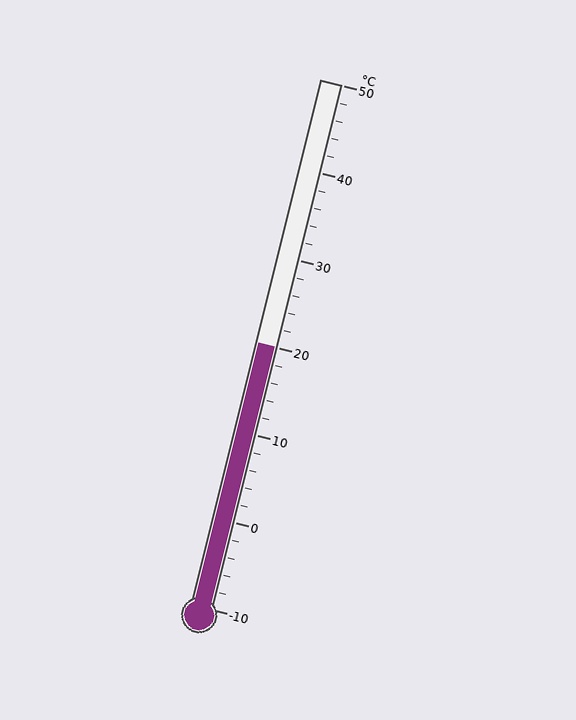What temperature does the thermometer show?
The thermometer shows approximately 20°C.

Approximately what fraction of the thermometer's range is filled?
The thermometer is filled to approximately 50% of its range.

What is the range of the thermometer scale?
The thermometer scale ranges from -10°C to 50°C.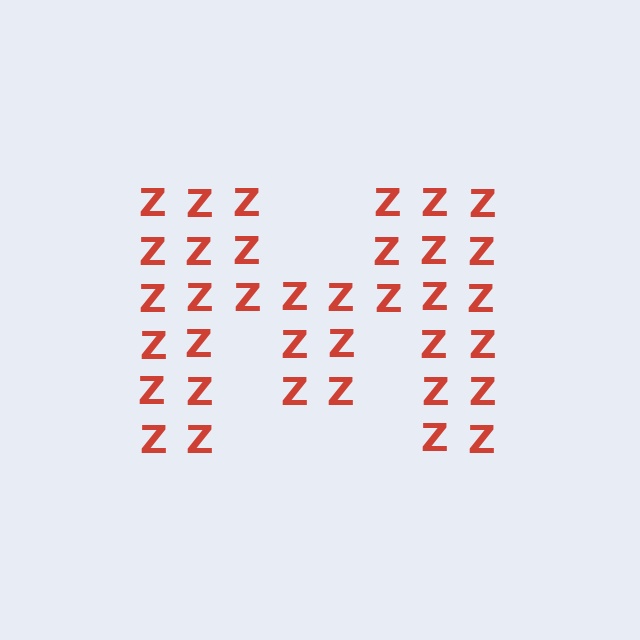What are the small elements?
The small elements are letter Z's.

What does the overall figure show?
The overall figure shows the letter M.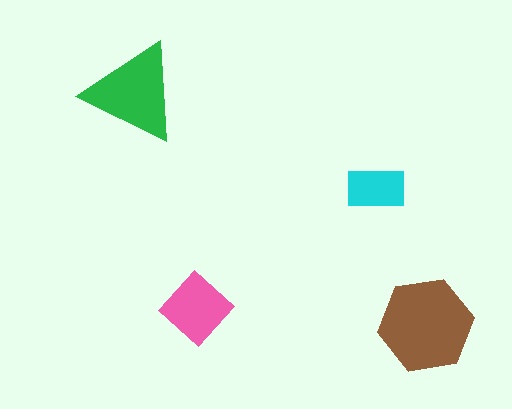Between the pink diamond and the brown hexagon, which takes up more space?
The brown hexagon.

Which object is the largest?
The brown hexagon.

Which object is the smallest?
The cyan rectangle.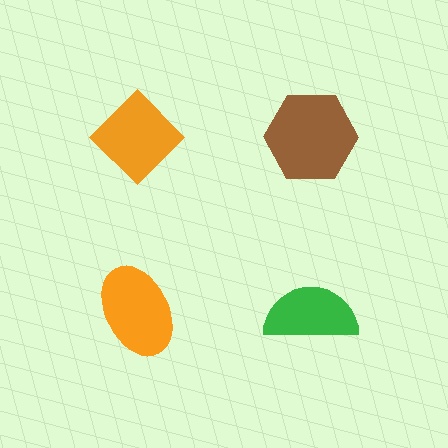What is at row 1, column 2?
A brown hexagon.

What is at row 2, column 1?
An orange ellipse.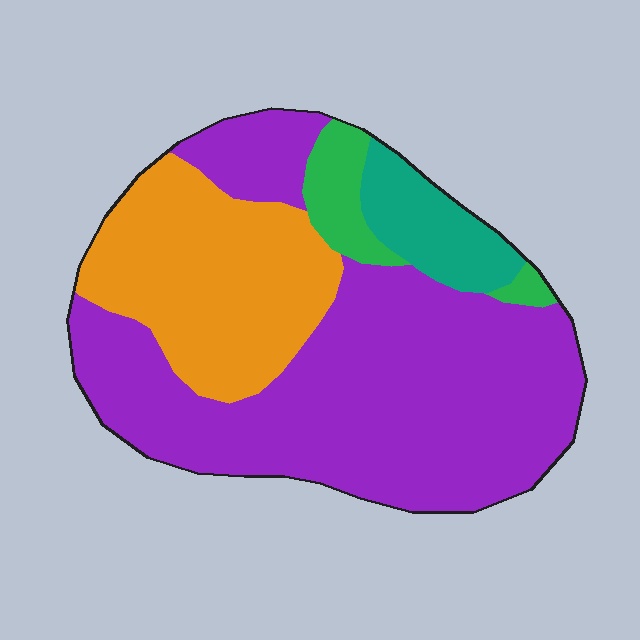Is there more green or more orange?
Orange.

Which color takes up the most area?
Purple, at roughly 60%.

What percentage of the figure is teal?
Teal takes up about one tenth (1/10) of the figure.